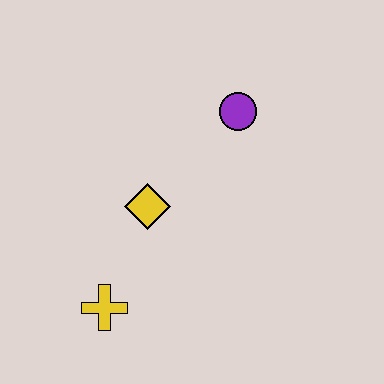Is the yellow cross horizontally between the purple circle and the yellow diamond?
No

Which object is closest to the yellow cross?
The yellow diamond is closest to the yellow cross.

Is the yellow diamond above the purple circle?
No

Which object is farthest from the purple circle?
The yellow cross is farthest from the purple circle.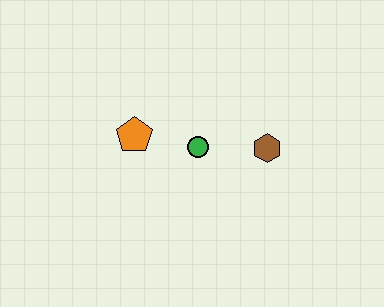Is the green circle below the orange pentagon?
Yes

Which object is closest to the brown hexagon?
The green circle is closest to the brown hexagon.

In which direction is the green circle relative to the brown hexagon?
The green circle is to the left of the brown hexagon.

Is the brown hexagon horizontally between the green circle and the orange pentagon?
No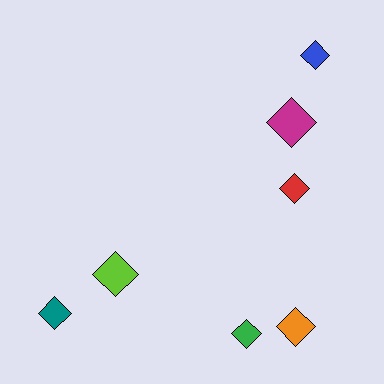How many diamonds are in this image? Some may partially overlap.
There are 7 diamonds.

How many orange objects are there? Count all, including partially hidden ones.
There is 1 orange object.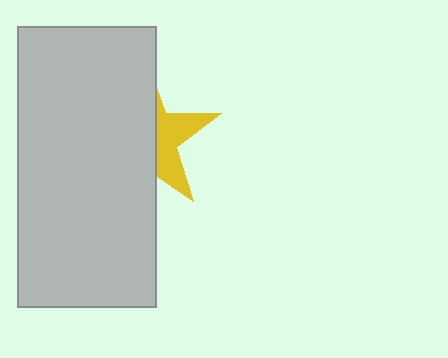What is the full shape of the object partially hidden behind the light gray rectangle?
The partially hidden object is a yellow star.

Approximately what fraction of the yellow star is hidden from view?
Roughly 65% of the yellow star is hidden behind the light gray rectangle.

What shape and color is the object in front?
The object in front is a light gray rectangle.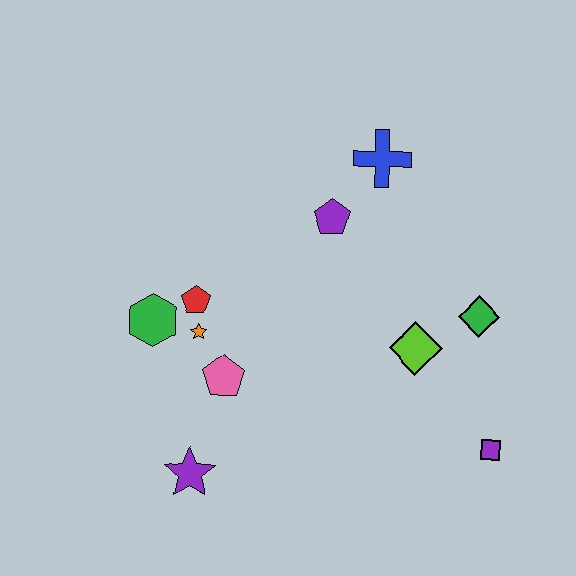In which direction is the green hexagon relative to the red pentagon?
The green hexagon is to the left of the red pentagon.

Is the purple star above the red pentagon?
No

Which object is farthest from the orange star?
The purple square is farthest from the orange star.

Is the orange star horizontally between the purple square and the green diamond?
No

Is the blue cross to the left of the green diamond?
Yes